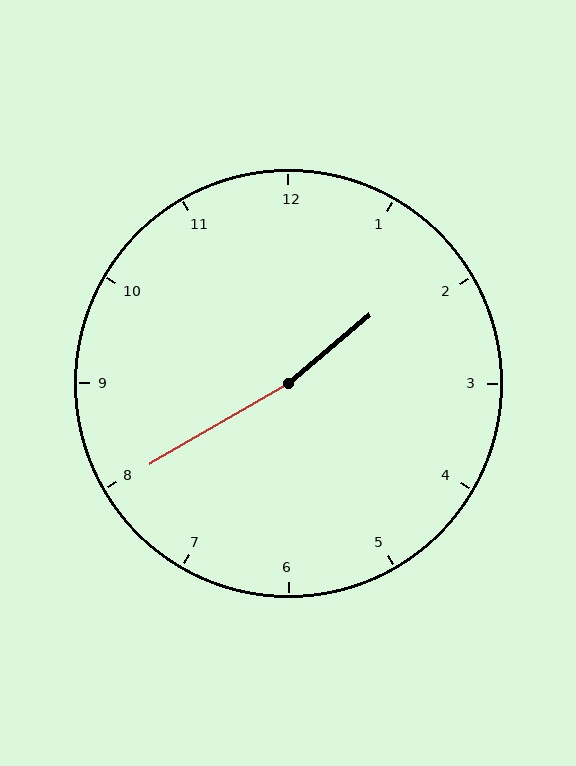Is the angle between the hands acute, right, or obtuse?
It is obtuse.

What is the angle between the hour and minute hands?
Approximately 170 degrees.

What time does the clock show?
1:40.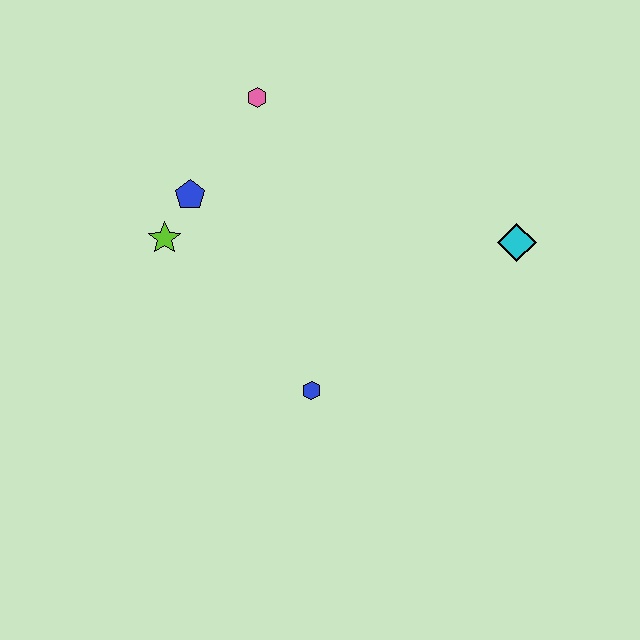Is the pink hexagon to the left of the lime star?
No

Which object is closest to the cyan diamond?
The blue hexagon is closest to the cyan diamond.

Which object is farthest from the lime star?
The cyan diamond is farthest from the lime star.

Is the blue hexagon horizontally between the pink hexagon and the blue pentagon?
No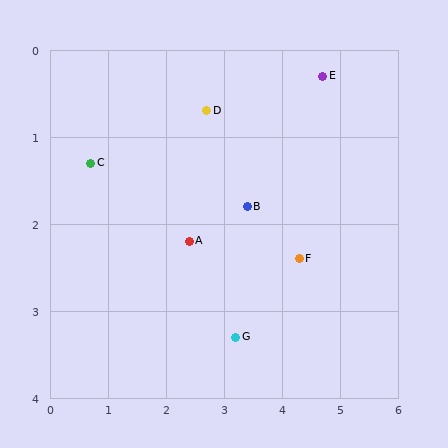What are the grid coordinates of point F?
Point F is at approximately (4.3, 2.4).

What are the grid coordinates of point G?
Point G is at approximately (3.2, 3.3).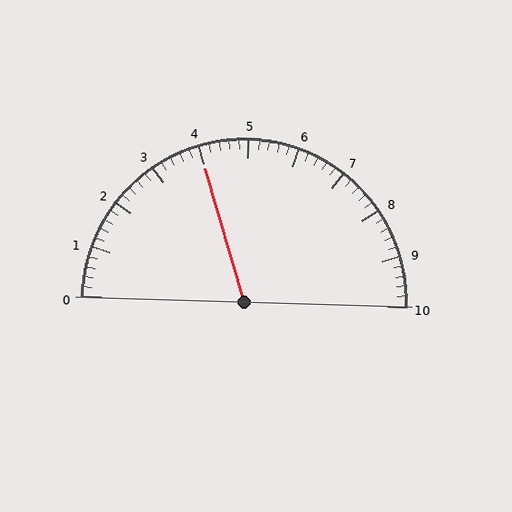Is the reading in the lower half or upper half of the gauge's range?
The reading is in the lower half of the range (0 to 10).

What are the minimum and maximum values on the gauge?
The gauge ranges from 0 to 10.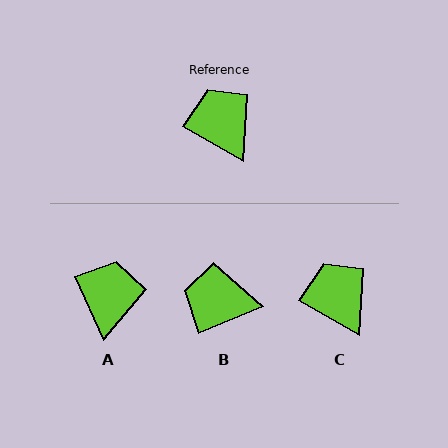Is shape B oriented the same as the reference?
No, it is off by about 52 degrees.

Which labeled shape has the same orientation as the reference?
C.